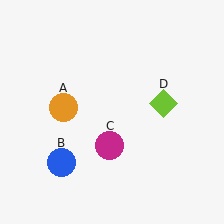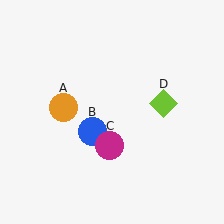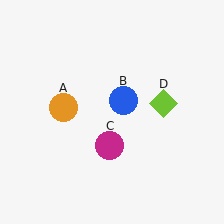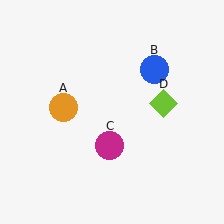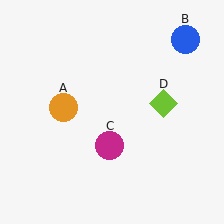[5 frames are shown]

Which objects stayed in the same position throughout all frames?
Orange circle (object A) and magenta circle (object C) and lime diamond (object D) remained stationary.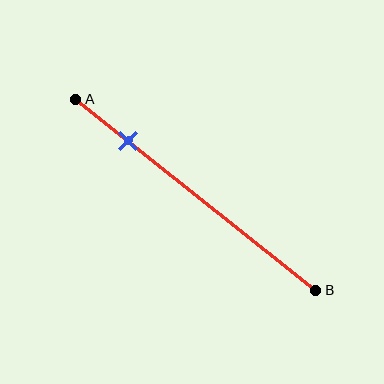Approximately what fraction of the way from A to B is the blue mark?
The blue mark is approximately 20% of the way from A to B.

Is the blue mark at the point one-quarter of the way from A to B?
No, the mark is at about 20% from A, not at the 25% one-quarter point.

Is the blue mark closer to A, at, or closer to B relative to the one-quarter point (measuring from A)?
The blue mark is closer to point A than the one-quarter point of segment AB.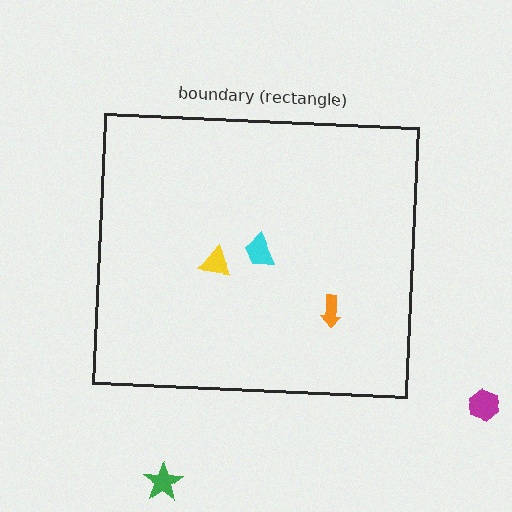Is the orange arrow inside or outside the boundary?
Inside.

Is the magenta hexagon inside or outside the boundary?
Outside.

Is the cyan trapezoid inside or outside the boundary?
Inside.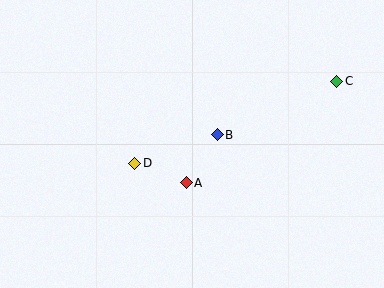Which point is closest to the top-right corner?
Point C is closest to the top-right corner.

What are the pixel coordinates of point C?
Point C is at (337, 81).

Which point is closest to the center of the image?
Point B at (217, 135) is closest to the center.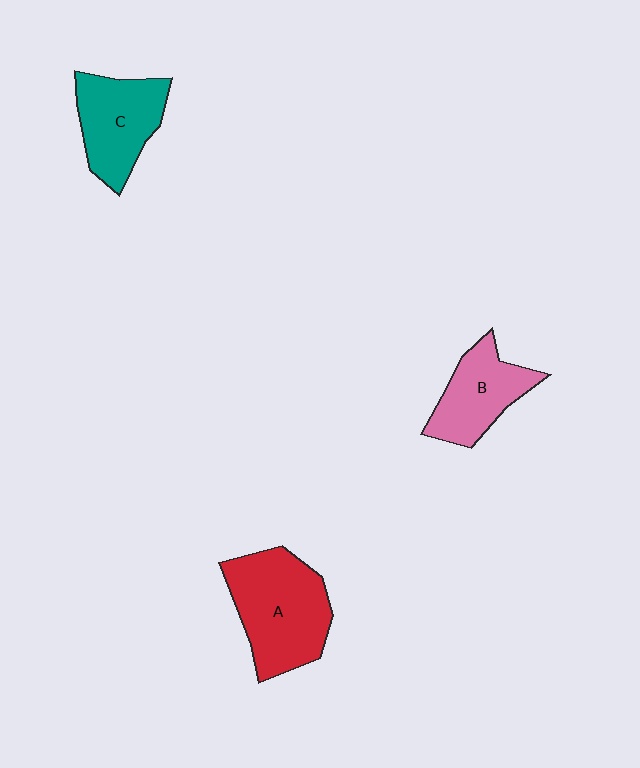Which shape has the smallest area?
Shape B (pink).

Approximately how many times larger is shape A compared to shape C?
Approximately 1.3 times.